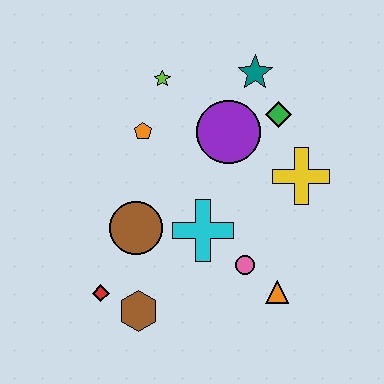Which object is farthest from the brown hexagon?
The teal star is farthest from the brown hexagon.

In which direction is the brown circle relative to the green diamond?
The brown circle is to the left of the green diamond.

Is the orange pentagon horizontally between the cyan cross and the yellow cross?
No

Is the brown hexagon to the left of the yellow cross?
Yes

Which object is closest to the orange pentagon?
The lime star is closest to the orange pentagon.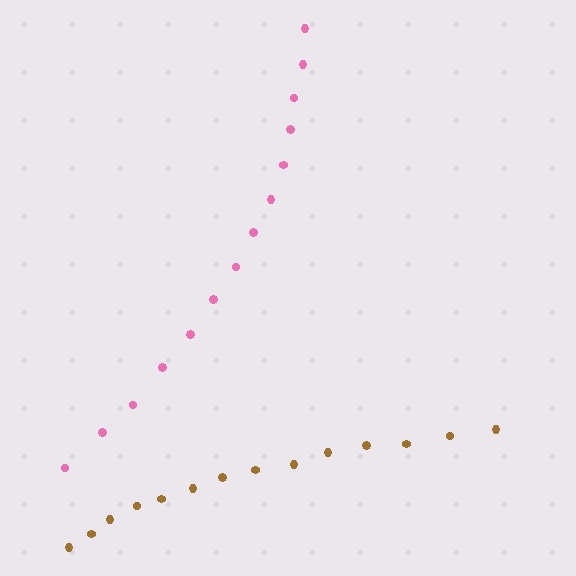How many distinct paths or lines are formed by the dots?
There are 2 distinct paths.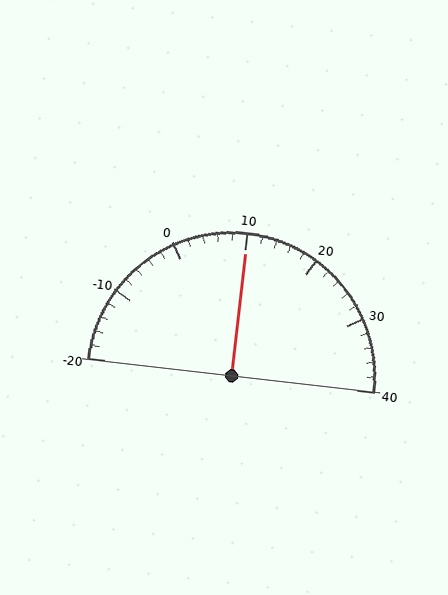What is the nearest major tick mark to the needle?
The nearest major tick mark is 10.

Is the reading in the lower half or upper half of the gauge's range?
The reading is in the upper half of the range (-20 to 40).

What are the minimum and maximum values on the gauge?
The gauge ranges from -20 to 40.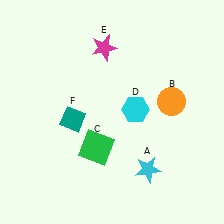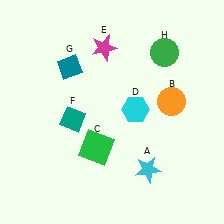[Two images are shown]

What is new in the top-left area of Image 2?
A teal diamond (G) was added in the top-left area of Image 2.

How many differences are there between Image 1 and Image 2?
There are 2 differences between the two images.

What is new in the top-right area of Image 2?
A green circle (H) was added in the top-right area of Image 2.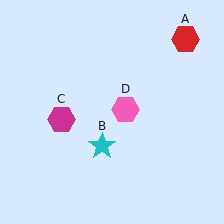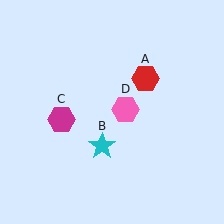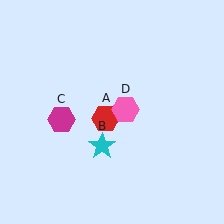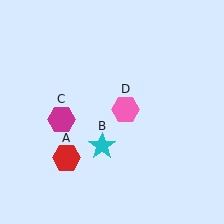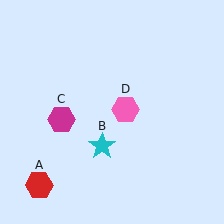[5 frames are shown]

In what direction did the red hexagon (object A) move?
The red hexagon (object A) moved down and to the left.